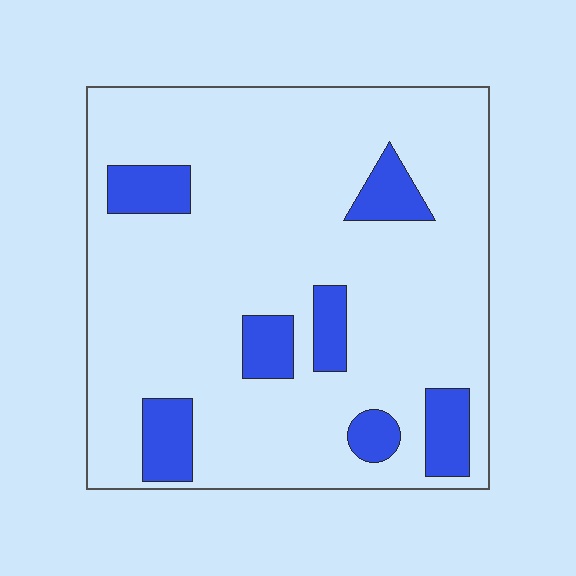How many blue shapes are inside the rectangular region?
7.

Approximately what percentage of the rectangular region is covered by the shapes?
Approximately 15%.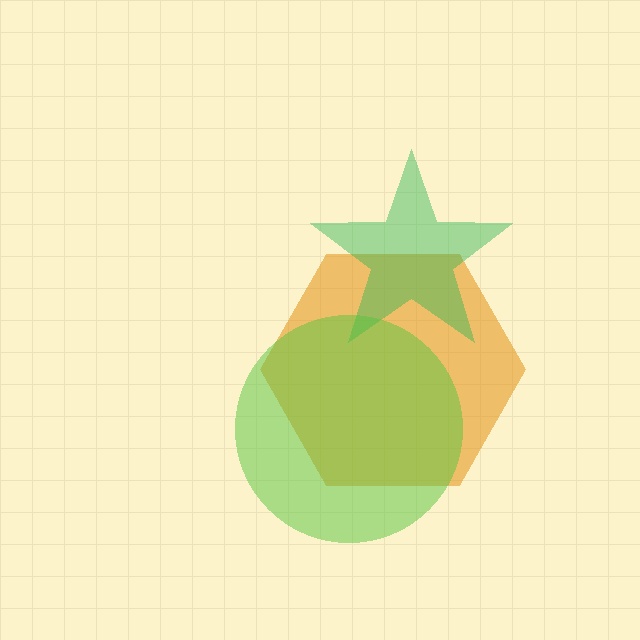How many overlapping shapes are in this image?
There are 3 overlapping shapes in the image.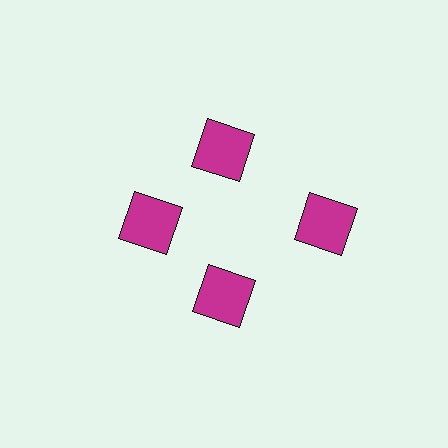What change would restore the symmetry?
The symmetry would be restored by moving it inward, back onto the ring so that all 4 squares sit at equal angles and equal distance from the center.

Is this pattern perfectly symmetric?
No. The 4 magenta squares are arranged in a ring, but one element near the 3 o'clock position is pushed outward from the center, breaking the 4-fold rotational symmetry.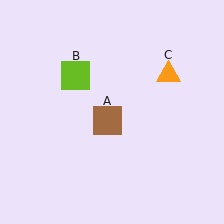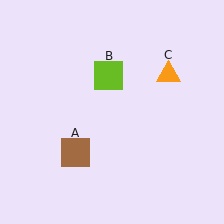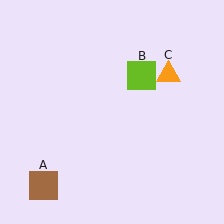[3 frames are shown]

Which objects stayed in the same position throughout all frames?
Orange triangle (object C) remained stationary.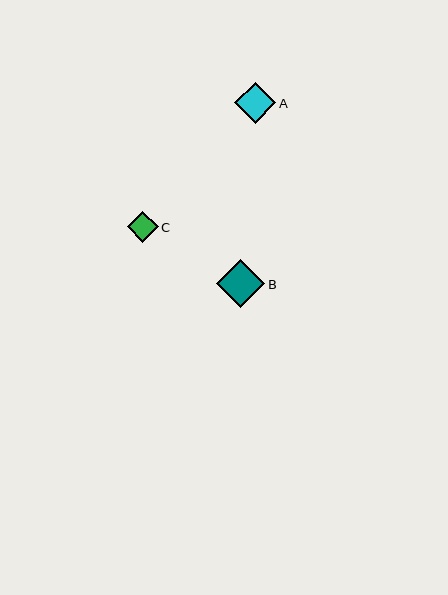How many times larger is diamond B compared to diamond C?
Diamond B is approximately 1.5 times the size of diamond C.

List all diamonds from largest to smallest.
From largest to smallest: B, A, C.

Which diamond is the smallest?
Diamond C is the smallest with a size of approximately 31 pixels.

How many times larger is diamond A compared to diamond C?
Diamond A is approximately 1.3 times the size of diamond C.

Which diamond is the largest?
Diamond B is the largest with a size of approximately 48 pixels.